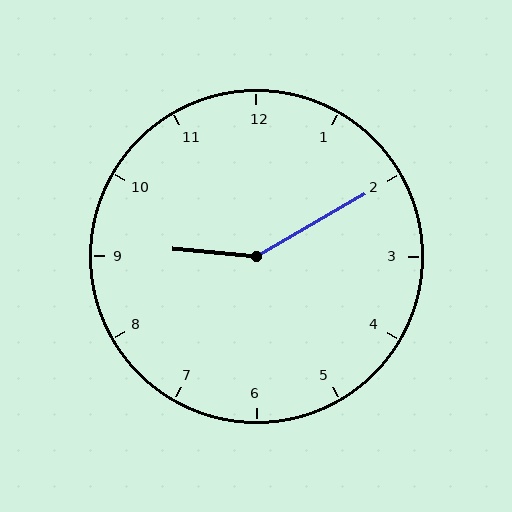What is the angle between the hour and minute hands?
Approximately 145 degrees.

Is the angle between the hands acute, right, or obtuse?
It is obtuse.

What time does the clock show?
9:10.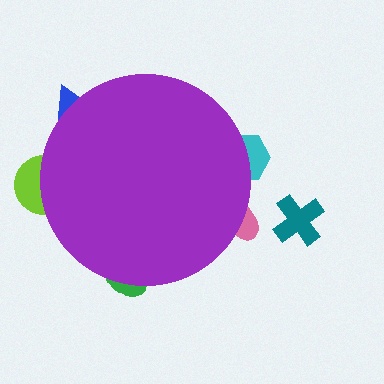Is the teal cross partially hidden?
No, the teal cross is fully visible.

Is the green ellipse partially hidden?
Yes, the green ellipse is partially hidden behind the purple circle.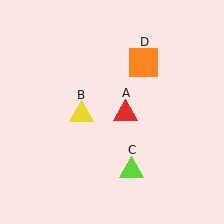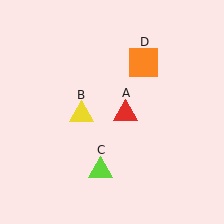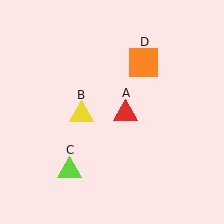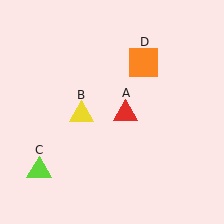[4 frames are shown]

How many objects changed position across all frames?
1 object changed position: lime triangle (object C).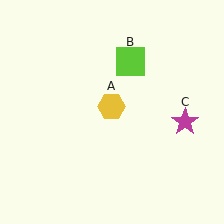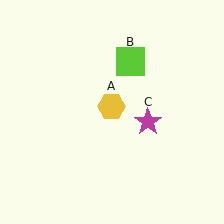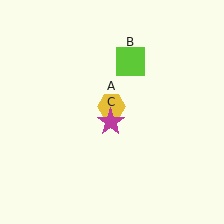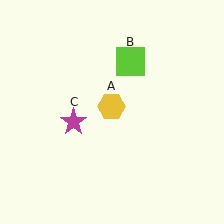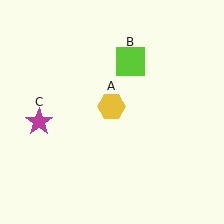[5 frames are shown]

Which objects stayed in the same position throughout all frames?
Yellow hexagon (object A) and lime square (object B) remained stationary.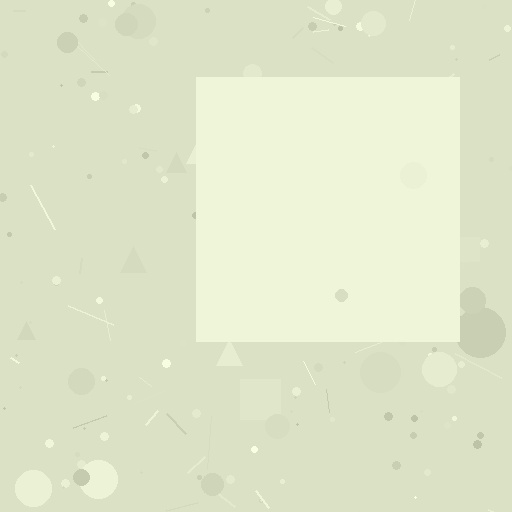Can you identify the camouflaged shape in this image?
The camouflaged shape is a square.